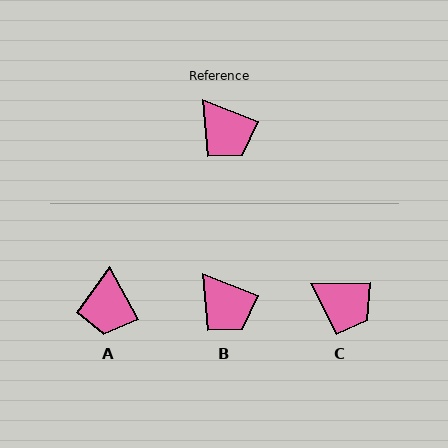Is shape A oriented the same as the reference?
No, it is off by about 40 degrees.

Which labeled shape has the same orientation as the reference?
B.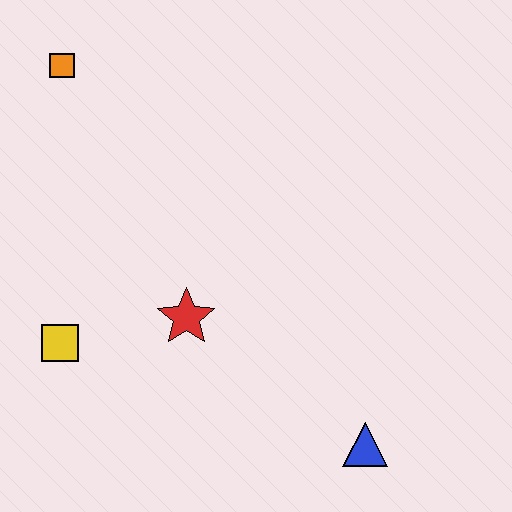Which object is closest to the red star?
The yellow square is closest to the red star.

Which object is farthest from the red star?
The orange square is farthest from the red star.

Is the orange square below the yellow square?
No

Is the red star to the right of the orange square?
Yes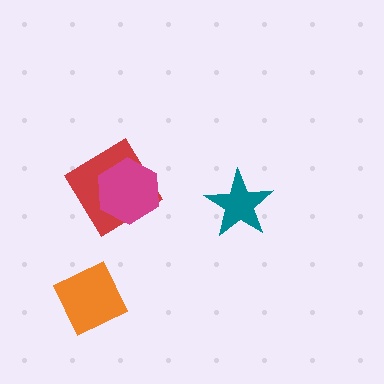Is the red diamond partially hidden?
Yes, it is partially covered by another shape.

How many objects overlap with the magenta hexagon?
1 object overlaps with the magenta hexagon.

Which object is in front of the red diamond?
The magenta hexagon is in front of the red diamond.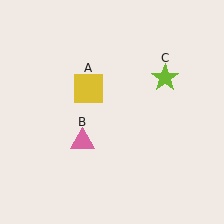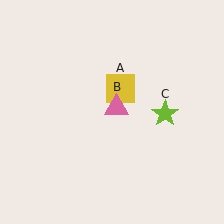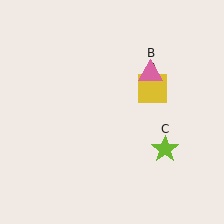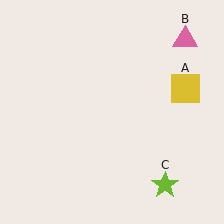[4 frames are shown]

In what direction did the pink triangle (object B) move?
The pink triangle (object B) moved up and to the right.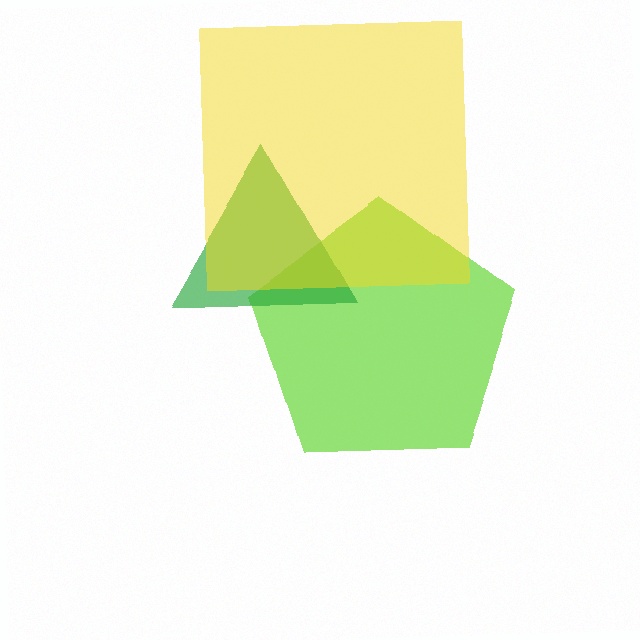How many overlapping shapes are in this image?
There are 3 overlapping shapes in the image.